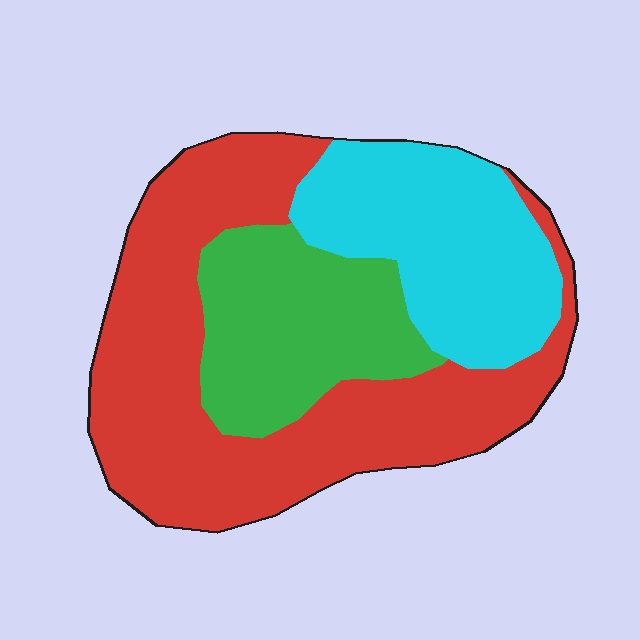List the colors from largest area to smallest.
From largest to smallest: red, cyan, green.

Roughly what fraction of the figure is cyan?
Cyan takes up about one quarter (1/4) of the figure.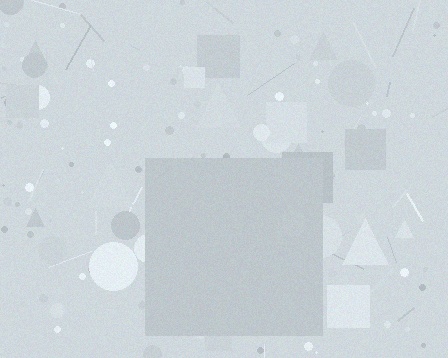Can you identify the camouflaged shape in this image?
The camouflaged shape is a square.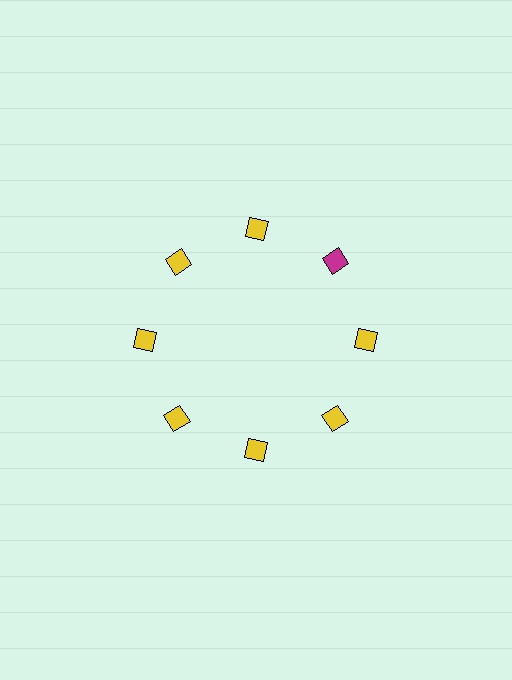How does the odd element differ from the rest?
It has a different color: magenta instead of yellow.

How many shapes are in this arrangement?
There are 8 shapes arranged in a ring pattern.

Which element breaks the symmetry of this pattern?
The magenta square at roughly the 2 o'clock position breaks the symmetry. All other shapes are yellow squares.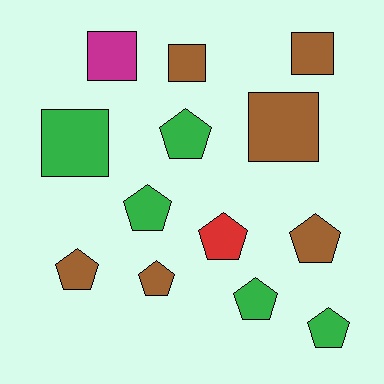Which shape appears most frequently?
Pentagon, with 8 objects.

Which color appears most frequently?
Brown, with 6 objects.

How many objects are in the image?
There are 13 objects.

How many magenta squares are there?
There is 1 magenta square.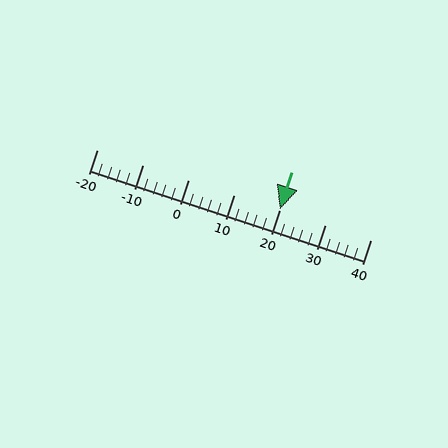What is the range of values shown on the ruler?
The ruler shows values from -20 to 40.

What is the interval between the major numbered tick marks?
The major tick marks are spaced 10 units apart.